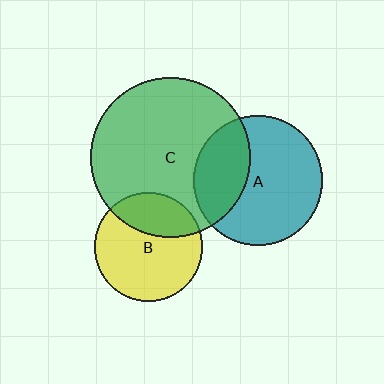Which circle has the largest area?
Circle C (green).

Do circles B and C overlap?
Yes.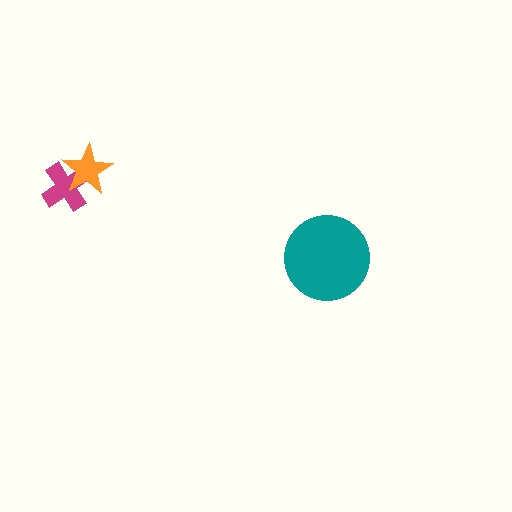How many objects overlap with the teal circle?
0 objects overlap with the teal circle.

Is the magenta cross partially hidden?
Yes, it is partially covered by another shape.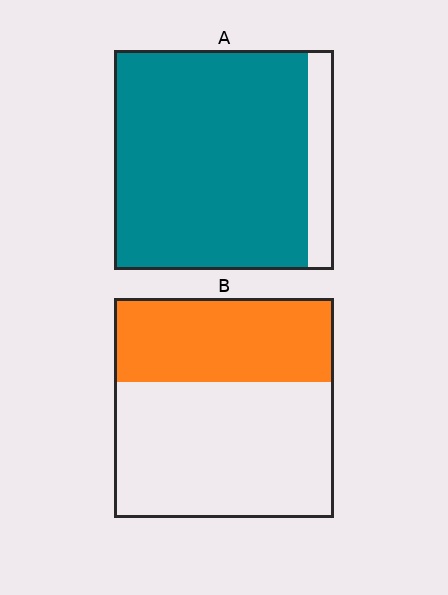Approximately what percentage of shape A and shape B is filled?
A is approximately 90% and B is approximately 40%.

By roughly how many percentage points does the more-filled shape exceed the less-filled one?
By roughly 50 percentage points (A over B).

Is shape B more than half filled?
No.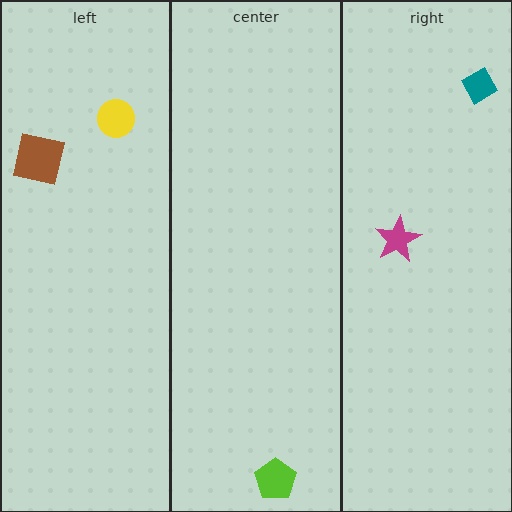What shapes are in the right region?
The magenta star, the teal diamond.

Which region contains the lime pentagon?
The center region.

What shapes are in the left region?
The brown square, the yellow circle.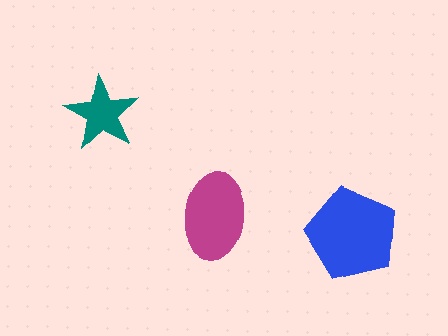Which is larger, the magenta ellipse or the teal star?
The magenta ellipse.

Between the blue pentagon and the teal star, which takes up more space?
The blue pentagon.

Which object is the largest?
The blue pentagon.